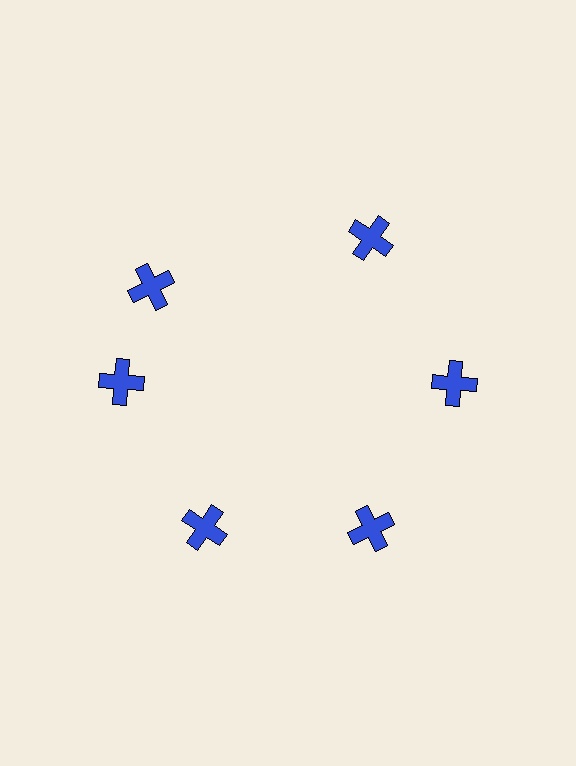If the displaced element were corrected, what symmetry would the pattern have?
It would have 6-fold rotational symmetry — the pattern would map onto itself every 60 degrees.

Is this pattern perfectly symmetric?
No. The 6 blue crosses are arranged in a ring, but one element near the 11 o'clock position is rotated out of alignment along the ring, breaking the 6-fold rotational symmetry.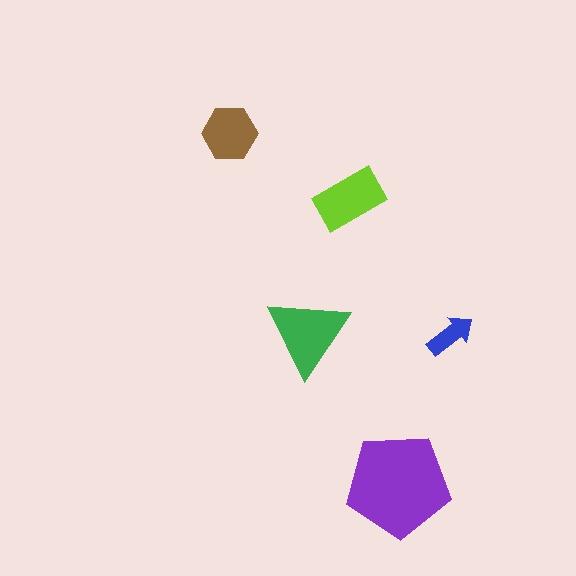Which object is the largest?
The purple pentagon.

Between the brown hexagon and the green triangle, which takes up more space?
The green triangle.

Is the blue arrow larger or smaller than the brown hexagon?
Smaller.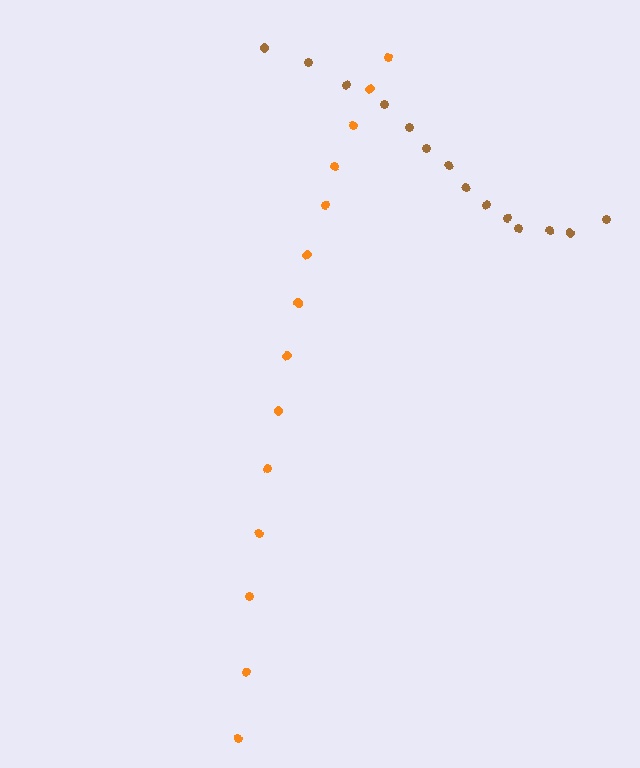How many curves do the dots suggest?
There are 2 distinct paths.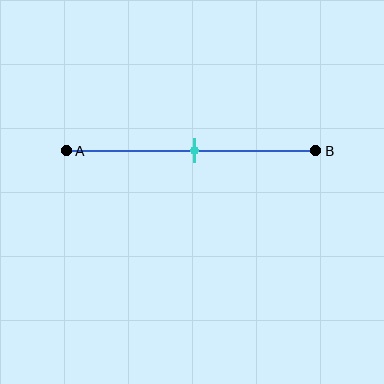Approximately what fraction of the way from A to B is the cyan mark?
The cyan mark is approximately 50% of the way from A to B.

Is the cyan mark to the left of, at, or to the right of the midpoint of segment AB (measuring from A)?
The cyan mark is approximately at the midpoint of segment AB.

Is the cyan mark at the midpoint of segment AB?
Yes, the mark is approximately at the midpoint.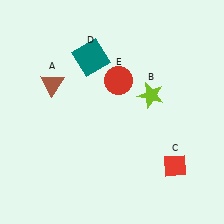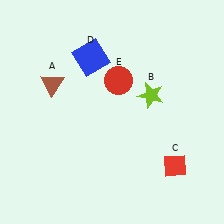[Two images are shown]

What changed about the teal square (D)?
In Image 1, D is teal. In Image 2, it changed to blue.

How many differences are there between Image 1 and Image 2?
There is 1 difference between the two images.